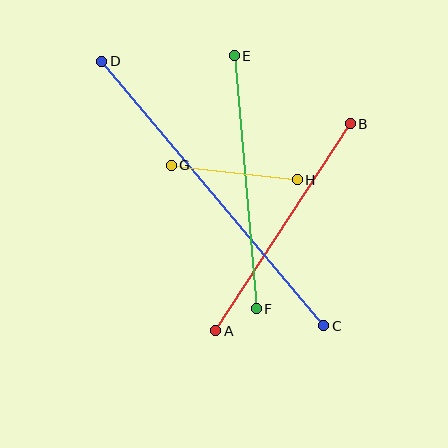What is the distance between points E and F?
The distance is approximately 254 pixels.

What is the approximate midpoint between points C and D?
The midpoint is at approximately (213, 194) pixels.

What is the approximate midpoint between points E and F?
The midpoint is at approximately (245, 182) pixels.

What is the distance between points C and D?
The distance is approximately 345 pixels.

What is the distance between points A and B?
The distance is approximately 247 pixels.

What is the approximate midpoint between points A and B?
The midpoint is at approximately (283, 227) pixels.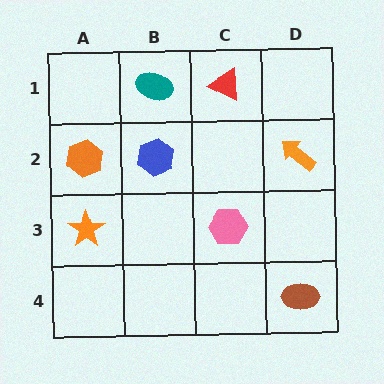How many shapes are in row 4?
1 shape.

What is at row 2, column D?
An orange arrow.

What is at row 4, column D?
A brown ellipse.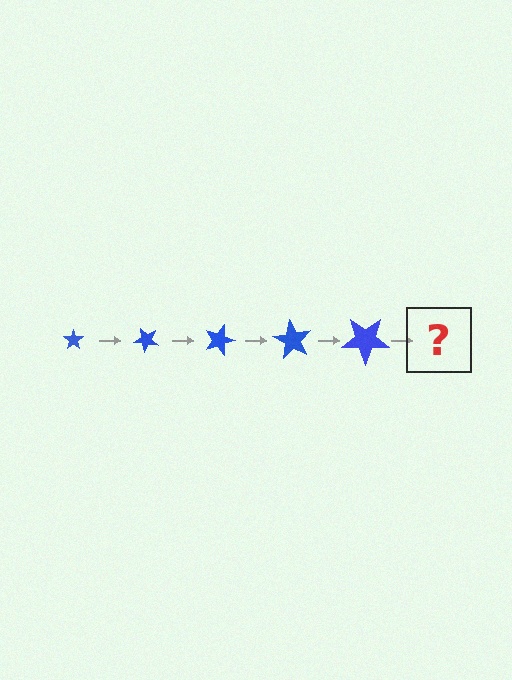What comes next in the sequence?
The next element should be a star, larger than the previous one and rotated 225 degrees from the start.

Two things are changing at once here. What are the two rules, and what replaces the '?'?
The two rules are that the star grows larger each step and it rotates 45 degrees each step. The '?' should be a star, larger than the previous one and rotated 225 degrees from the start.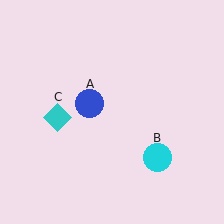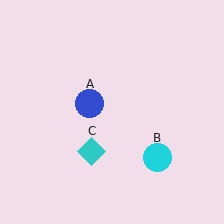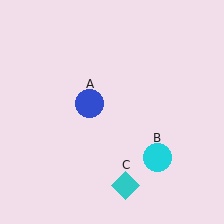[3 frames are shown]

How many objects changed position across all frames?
1 object changed position: cyan diamond (object C).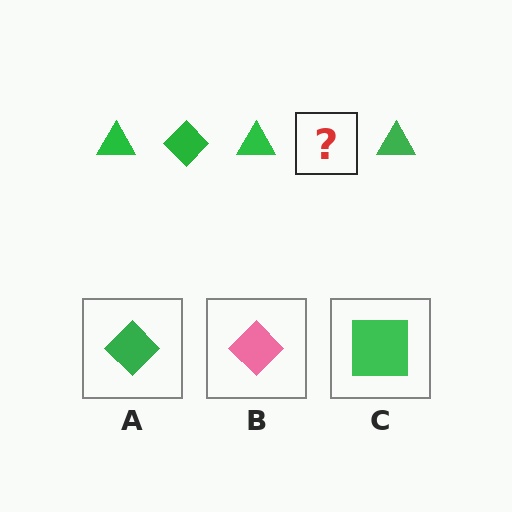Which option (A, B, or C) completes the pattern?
A.